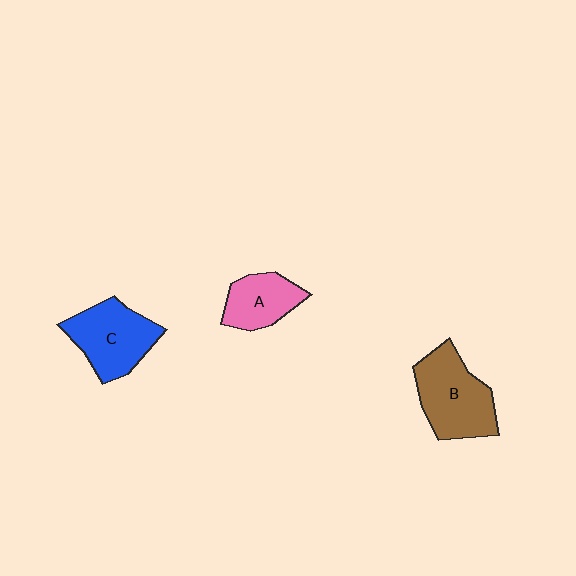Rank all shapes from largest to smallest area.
From largest to smallest: B (brown), C (blue), A (pink).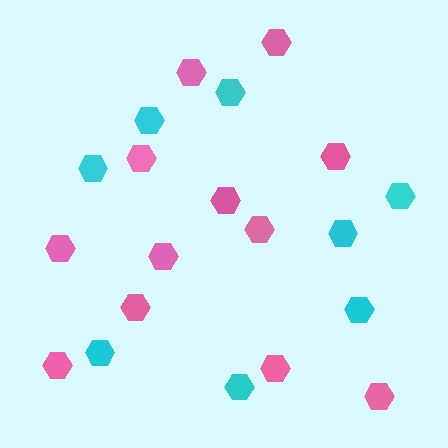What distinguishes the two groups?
There are 2 groups: one group of cyan hexagons (8) and one group of pink hexagons (12).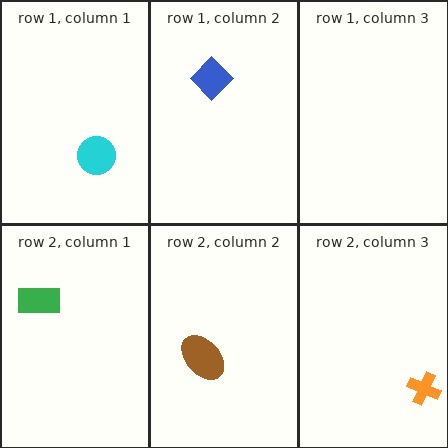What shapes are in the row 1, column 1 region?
The cyan circle.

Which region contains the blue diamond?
The row 1, column 2 region.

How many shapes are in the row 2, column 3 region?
1.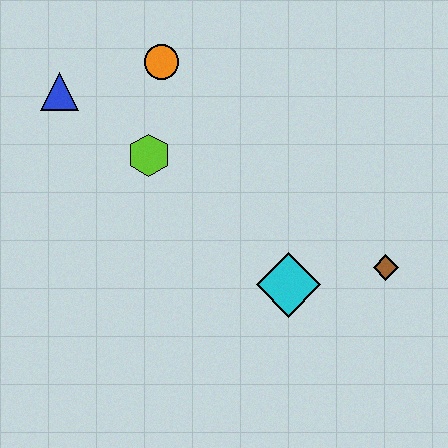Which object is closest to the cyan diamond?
The brown diamond is closest to the cyan diamond.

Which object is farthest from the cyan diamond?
The blue triangle is farthest from the cyan diamond.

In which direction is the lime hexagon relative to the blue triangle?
The lime hexagon is to the right of the blue triangle.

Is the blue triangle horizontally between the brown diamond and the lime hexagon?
No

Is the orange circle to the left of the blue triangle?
No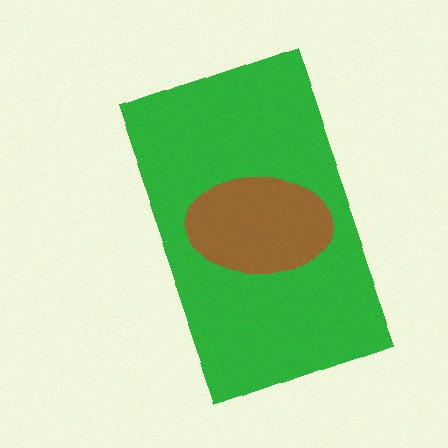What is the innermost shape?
The brown ellipse.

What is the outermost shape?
The green rectangle.